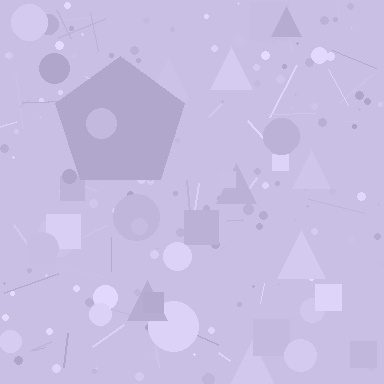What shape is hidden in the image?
A pentagon is hidden in the image.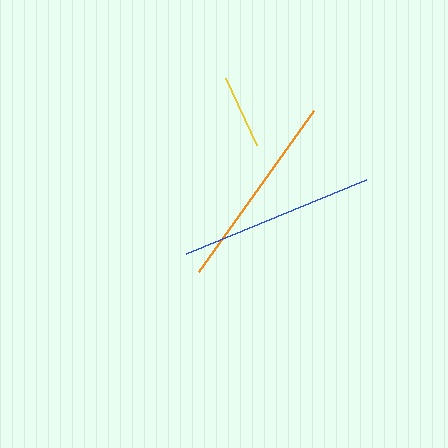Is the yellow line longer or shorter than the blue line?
The blue line is longer than the yellow line.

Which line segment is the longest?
The orange line is the longest at approximately 198 pixels.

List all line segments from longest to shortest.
From longest to shortest: orange, blue, yellow.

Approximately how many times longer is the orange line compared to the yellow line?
The orange line is approximately 2.7 times the length of the yellow line.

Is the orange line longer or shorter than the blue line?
The orange line is longer than the blue line.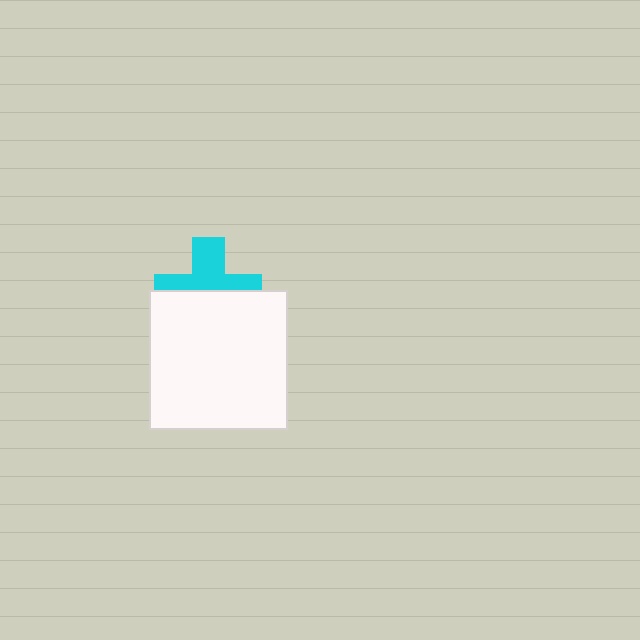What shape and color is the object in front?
The object in front is a white square.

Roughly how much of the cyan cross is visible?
About half of it is visible (roughly 48%).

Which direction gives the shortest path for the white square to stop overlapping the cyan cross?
Moving down gives the shortest separation.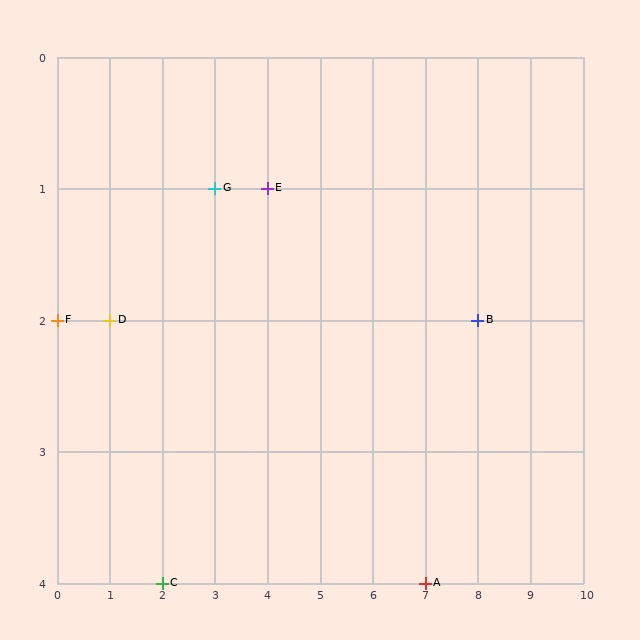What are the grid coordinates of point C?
Point C is at grid coordinates (2, 4).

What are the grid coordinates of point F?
Point F is at grid coordinates (0, 2).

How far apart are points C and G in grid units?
Points C and G are 1 column and 3 rows apart (about 3.2 grid units diagonally).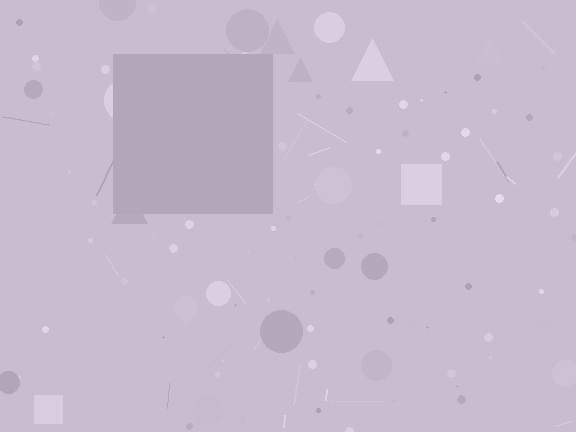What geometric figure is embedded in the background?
A square is embedded in the background.